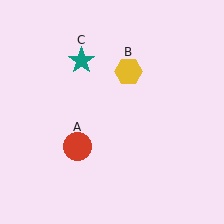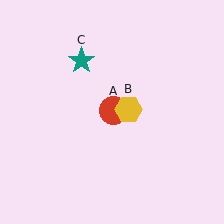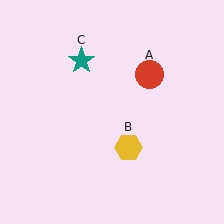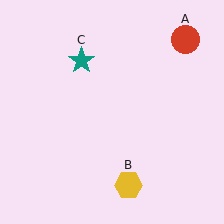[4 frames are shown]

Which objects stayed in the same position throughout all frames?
Teal star (object C) remained stationary.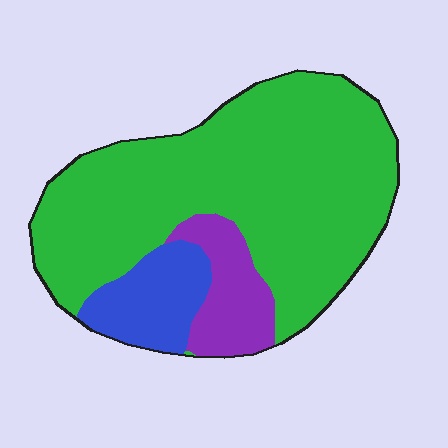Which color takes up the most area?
Green, at roughly 75%.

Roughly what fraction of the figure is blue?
Blue covers roughly 15% of the figure.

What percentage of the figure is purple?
Purple covers around 10% of the figure.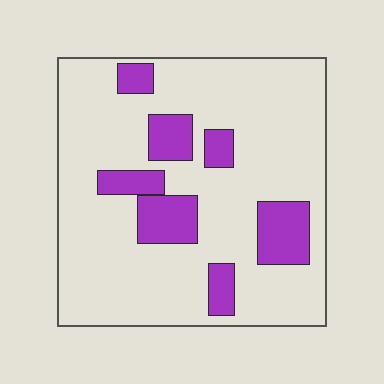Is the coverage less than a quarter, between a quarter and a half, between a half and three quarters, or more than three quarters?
Less than a quarter.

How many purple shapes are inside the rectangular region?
7.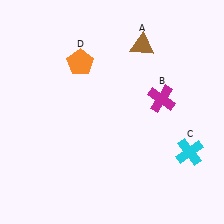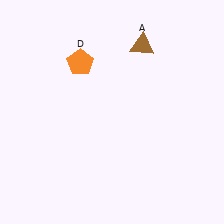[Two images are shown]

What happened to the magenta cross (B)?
The magenta cross (B) was removed in Image 2. It was in the top-right area of Image 1.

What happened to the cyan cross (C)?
The cyan cross (C) was removed in Image 2. It was in the bottom-right area of Image 1.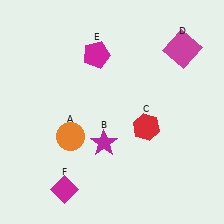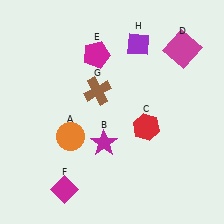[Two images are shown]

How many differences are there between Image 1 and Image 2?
There are 2 differences between the two images.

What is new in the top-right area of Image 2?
A purple diamond (H) was added in the top-right area of Image 2.